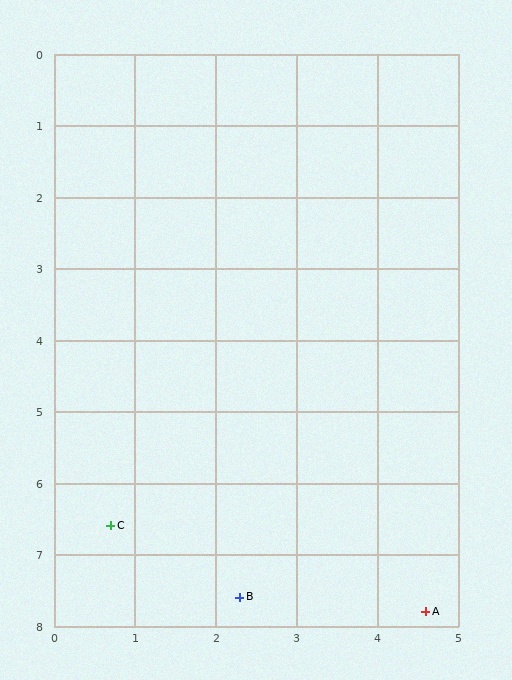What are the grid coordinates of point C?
Point C is at approximately (0.7, 6.6).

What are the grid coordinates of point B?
Point B is at approximately (2.3, 7.6).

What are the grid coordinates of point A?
Point A is at approximately (4.6, 7.8).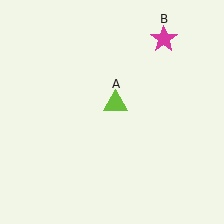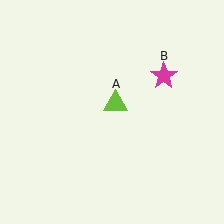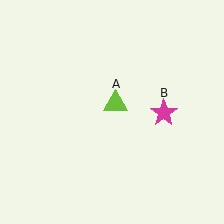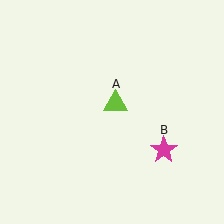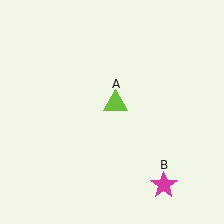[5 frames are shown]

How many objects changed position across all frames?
1 object changed position: magenta star (object B).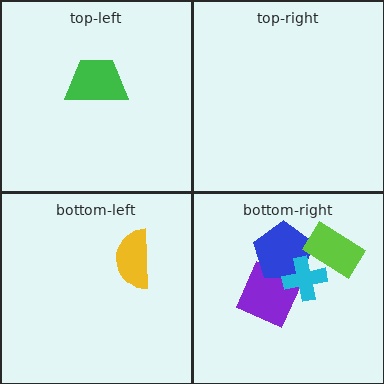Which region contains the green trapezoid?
The top-left region.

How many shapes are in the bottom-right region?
4.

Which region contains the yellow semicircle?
The bottom-left region.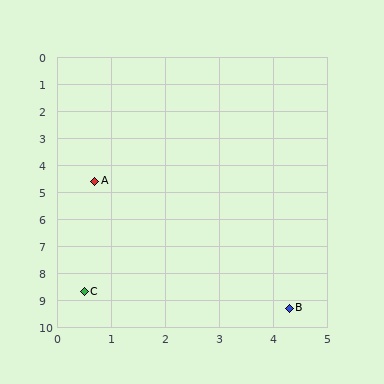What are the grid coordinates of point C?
Point C is at approximately (0.5, 8.7).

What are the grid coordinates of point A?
Point A is at approximately (0.7, 4.6).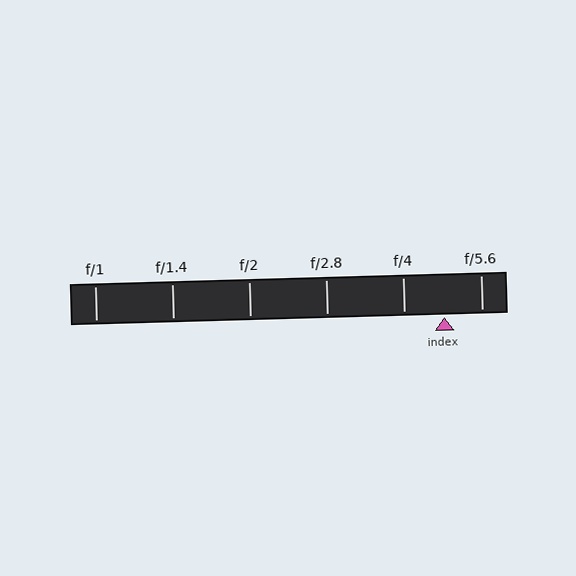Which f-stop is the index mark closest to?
The index mark is closest to f/5.6.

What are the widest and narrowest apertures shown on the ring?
The widest aperture shown is f/1 and the narrowest is f/5.6.